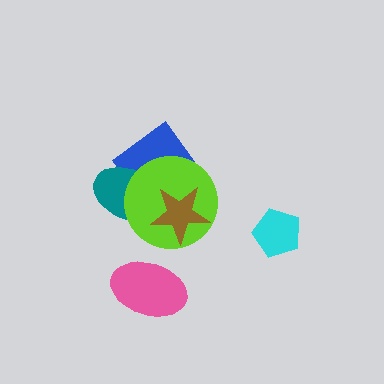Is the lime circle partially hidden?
Yes, it is partially covered by another shape.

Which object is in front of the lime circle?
The brown star is in front of the lime circle.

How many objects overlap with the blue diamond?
3 objects overlap with the blue diamond.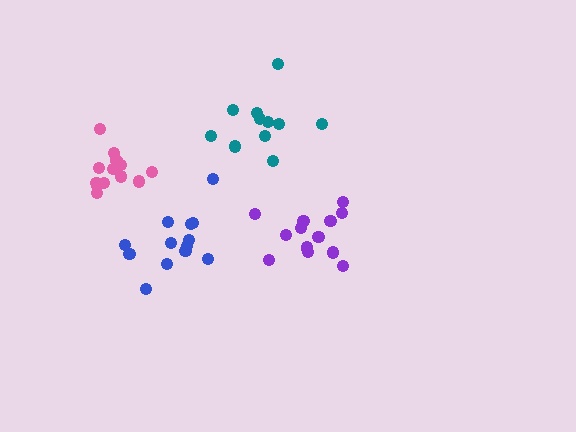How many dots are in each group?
Group 1: 13 dots, Group 2: 14 dots, Group 3: 13 dots, Group 4: 11 dots (51 total).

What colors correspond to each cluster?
The clusters are colored: pink, purple, blue, teal.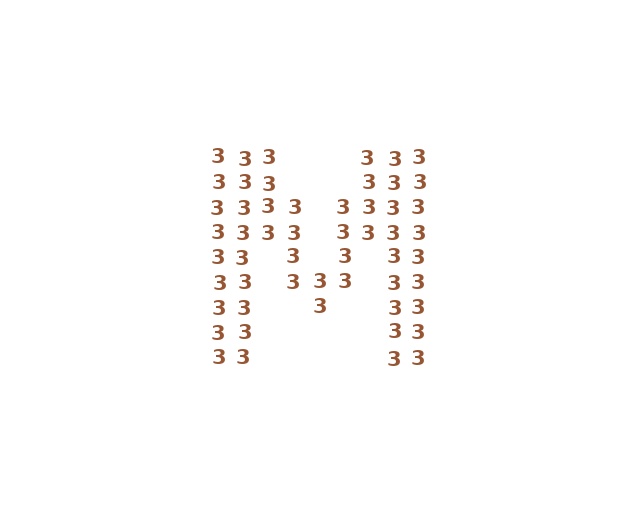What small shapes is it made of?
It is made of small digit 3's.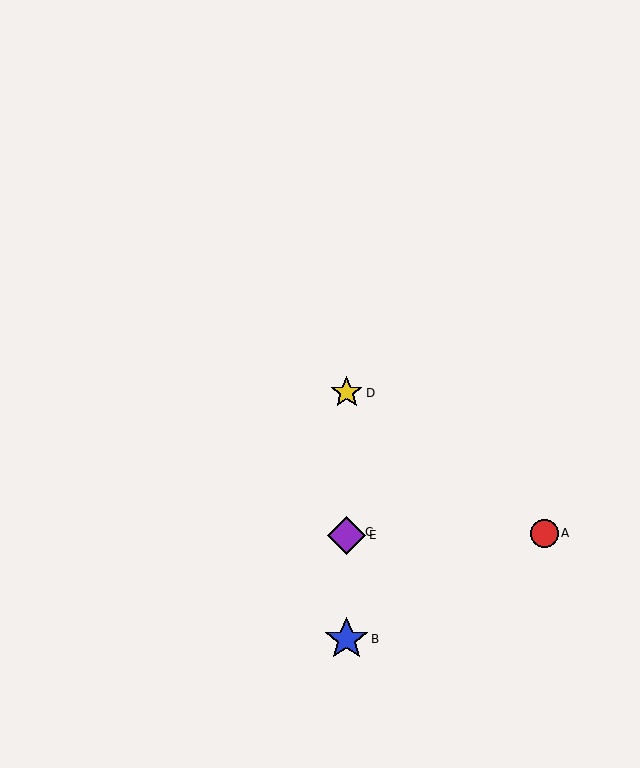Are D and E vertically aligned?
Yes, both are at x≈347.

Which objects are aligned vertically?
Objects B, C, D, E are aligned vertically.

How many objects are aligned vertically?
4 objects (B, C, D, E) are aligned vertically.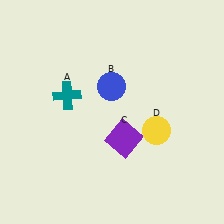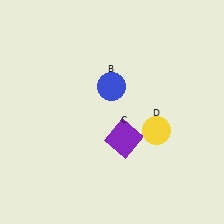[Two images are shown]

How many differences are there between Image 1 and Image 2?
There is 1 difference between the two images.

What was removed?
The teal cross (A) was removed in Image 2.